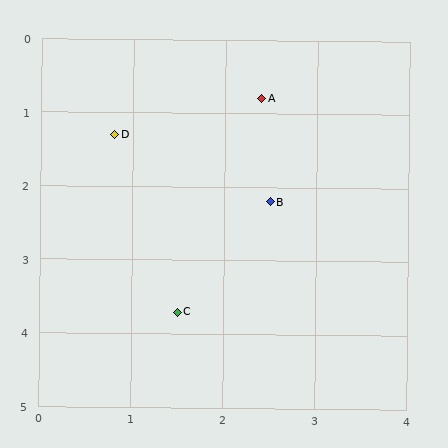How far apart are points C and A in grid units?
Points C and A are about 3.0 grid units apart.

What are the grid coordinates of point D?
Point D is at approximately (0.8, 1.3).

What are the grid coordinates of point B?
Point B is at approximately (2.5, 2.2).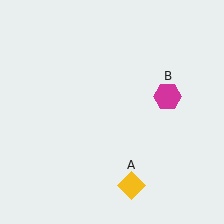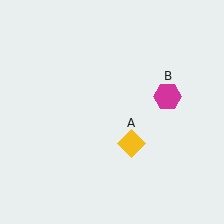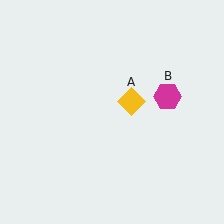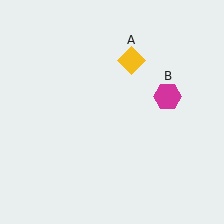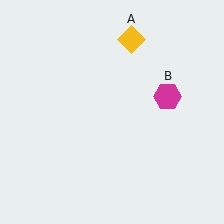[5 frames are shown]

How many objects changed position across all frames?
1 object changed position: yellow diamond (object A).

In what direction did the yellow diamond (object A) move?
The yellow diamond (object A) moved up.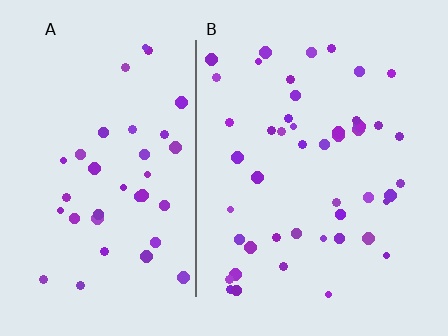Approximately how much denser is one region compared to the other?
Approximately 1.2× — region B over region A.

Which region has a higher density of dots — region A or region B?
B (the right).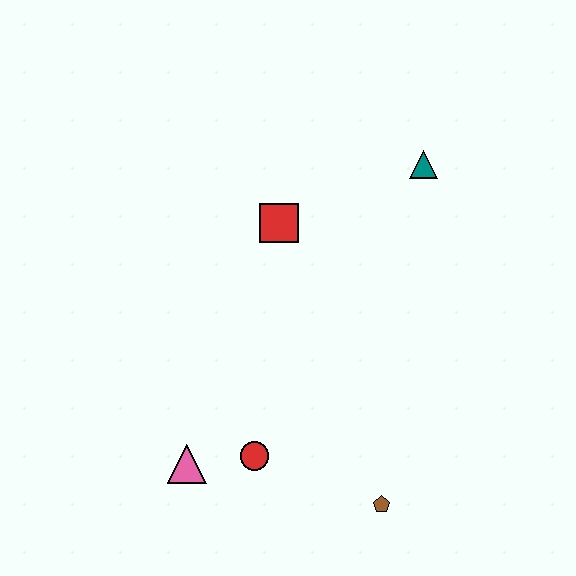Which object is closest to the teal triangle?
The red square is closest to the teal triangle.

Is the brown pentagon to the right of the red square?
Yes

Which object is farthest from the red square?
The brown pentagon is farthest from the red square.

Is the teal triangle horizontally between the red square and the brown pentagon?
No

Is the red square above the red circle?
Yes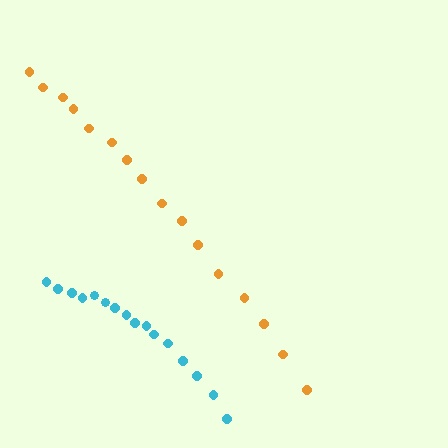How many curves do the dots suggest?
There are 2 distinct paths.